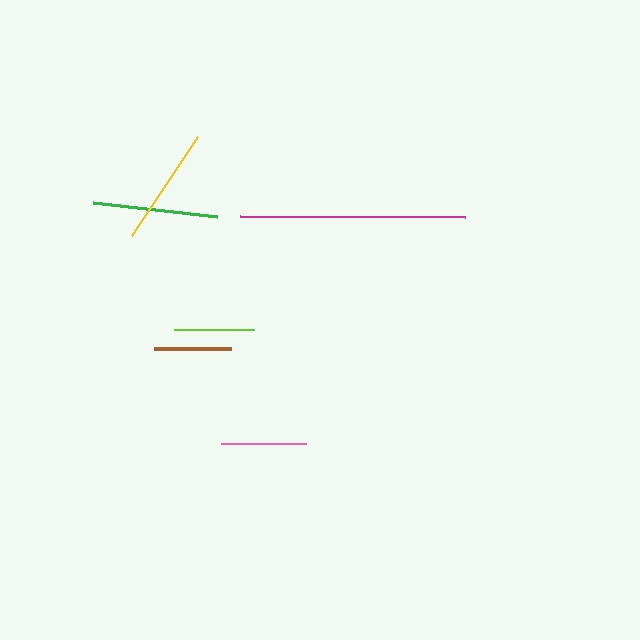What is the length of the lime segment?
The lime segment is approximately 80 pixels long.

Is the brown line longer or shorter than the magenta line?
The magenta line is longer than the brown line.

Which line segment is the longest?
The magenta line is the longest at approximately 225 pixels.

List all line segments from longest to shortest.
From longest to shortest: magenta, green, yellow, pink, lime, brown.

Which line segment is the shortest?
The brown line is the shortest at approximately 77 pixels.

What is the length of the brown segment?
The brown segment is approximately 77 pixels long.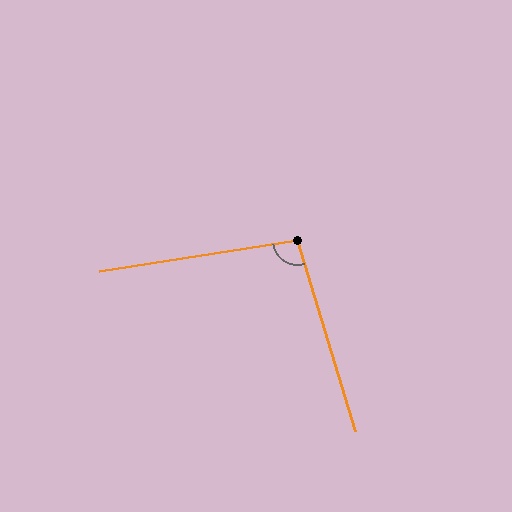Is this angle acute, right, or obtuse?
It is obtuse.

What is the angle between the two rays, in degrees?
Approximately 98 degrees.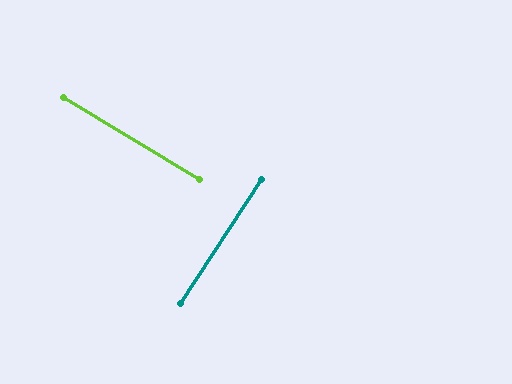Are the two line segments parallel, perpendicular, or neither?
Perpendicular — they meet at approximately 88°.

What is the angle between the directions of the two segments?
Approximately 88 degrees.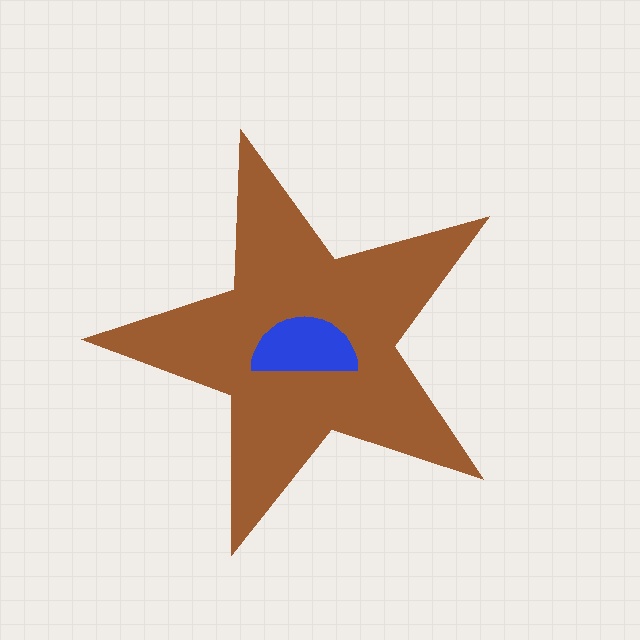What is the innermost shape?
The blue semicircle.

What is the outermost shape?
The brown star.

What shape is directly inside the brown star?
The blue semicircle.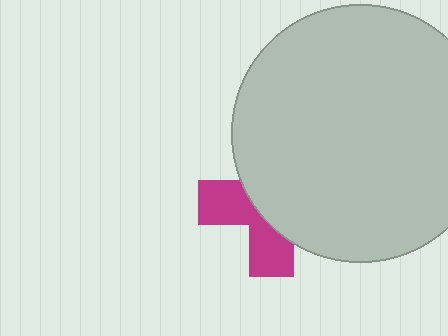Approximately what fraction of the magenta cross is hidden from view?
Roughly 60% of the magenta cross is hidden behind the light gray circle.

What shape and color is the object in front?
The object in front is a light gray circle.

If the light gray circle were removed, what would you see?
You would see the complete magenta cross.